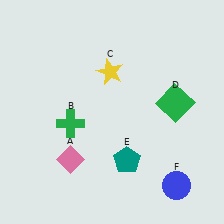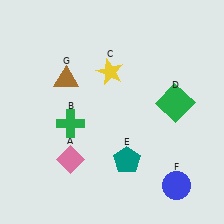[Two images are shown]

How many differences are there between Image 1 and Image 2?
There is 1 difference between the two images.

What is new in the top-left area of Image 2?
A brown triangle (G) was added in the top-left area of Image 2.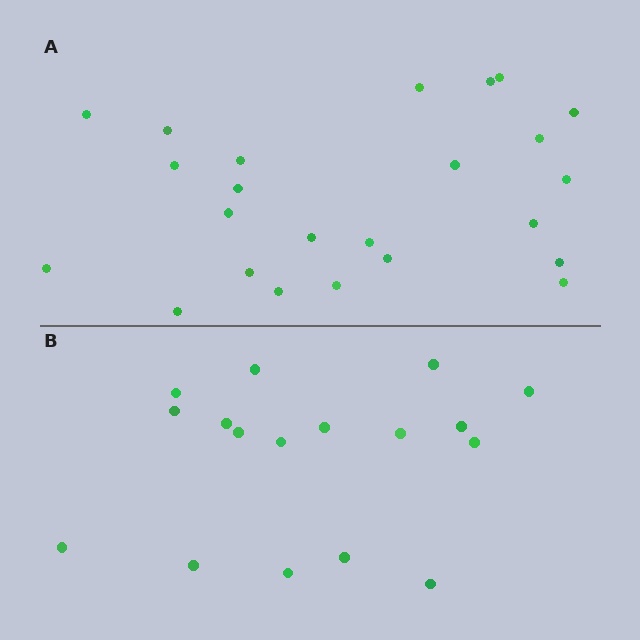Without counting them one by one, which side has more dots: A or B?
Region A (the top region) has more dots.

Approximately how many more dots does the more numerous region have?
Region A has roughly 8 or so more dots than region B.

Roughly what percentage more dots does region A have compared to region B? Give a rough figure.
About 40% more.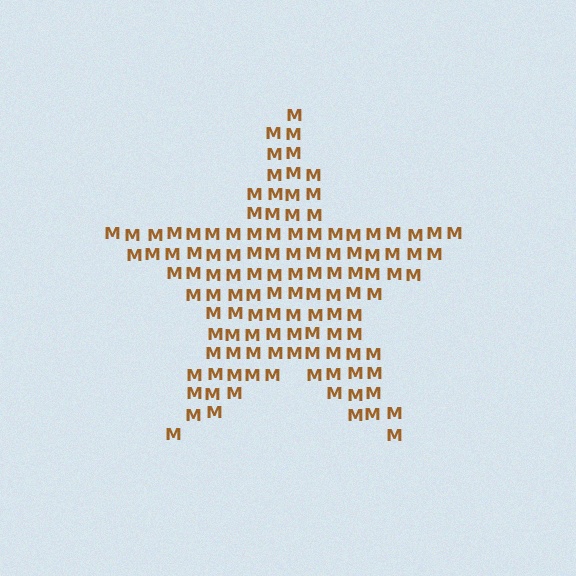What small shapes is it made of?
It is made of small letter M's.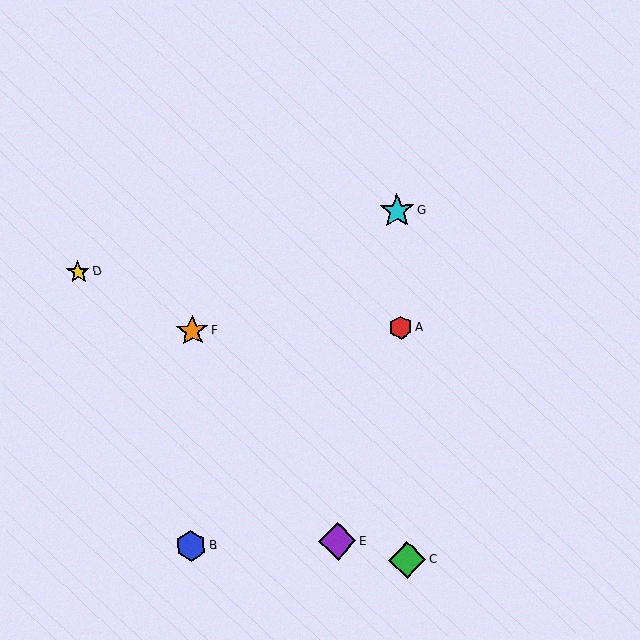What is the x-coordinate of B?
Object B is at x≈191.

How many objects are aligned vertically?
3 objects (A, C, G) are aligned vertically.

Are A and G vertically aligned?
Yes, both are at x≈400.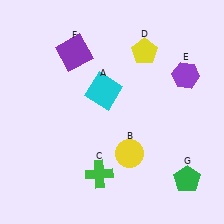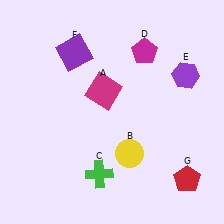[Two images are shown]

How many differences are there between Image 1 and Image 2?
There are 3 differences between the two images.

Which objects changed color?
A changed from cyan to magenta. D changed from yellow to magenta. G changed from green to red.